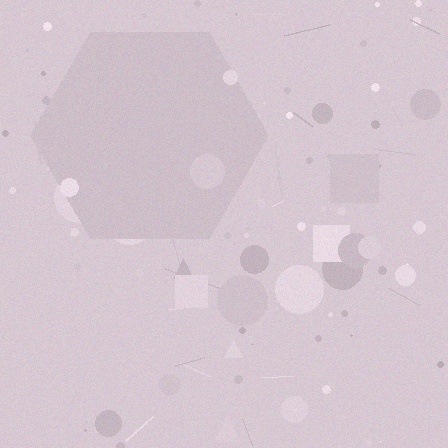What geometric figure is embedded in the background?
A hexagon is embedded in the background.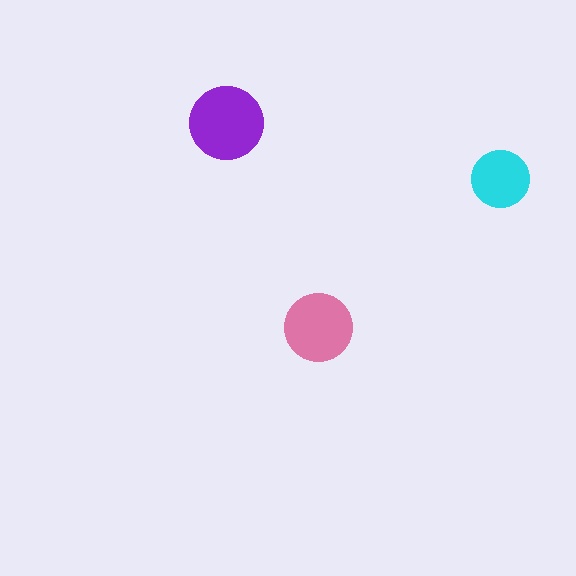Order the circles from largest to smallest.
the purple one, the pink one, the cyan one.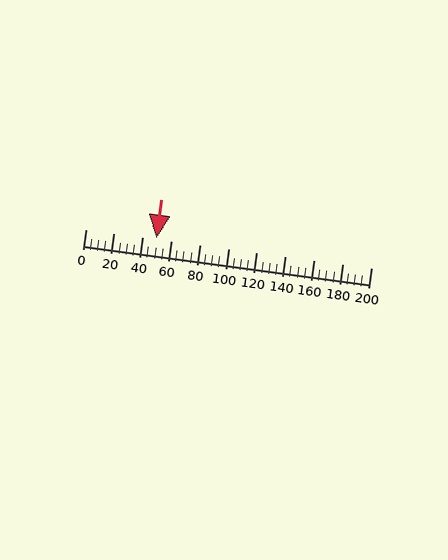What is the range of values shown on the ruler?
The ruler shows values from 0 to 200.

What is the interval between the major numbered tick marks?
The major tick marks are spaced 20 units apart.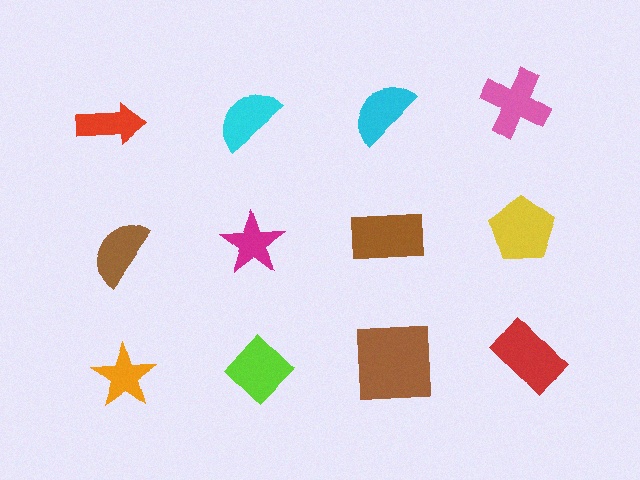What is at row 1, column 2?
A cyan semicircle.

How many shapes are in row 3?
4 shapes.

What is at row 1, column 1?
A red arrow.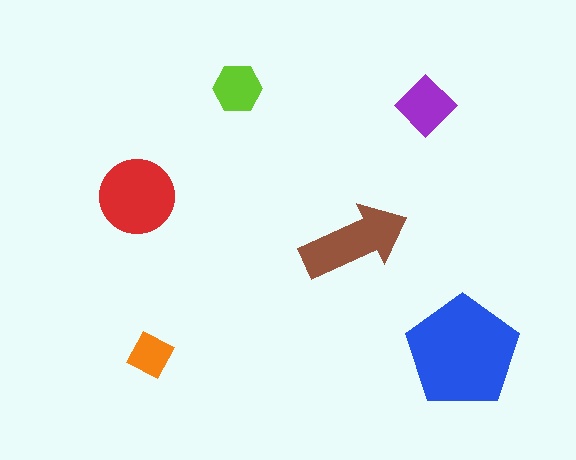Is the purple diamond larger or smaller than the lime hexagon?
Larger.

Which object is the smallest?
The orange square.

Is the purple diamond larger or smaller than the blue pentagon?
Smaller.